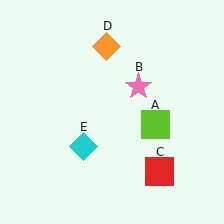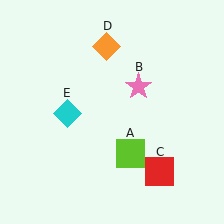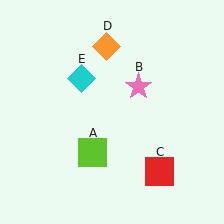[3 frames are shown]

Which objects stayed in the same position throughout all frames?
Pink star (object B) and red square (object C) and orange diamond (object D) remained stationary.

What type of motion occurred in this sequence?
The lime square (object A), cyan diamond (object E) rotated clockwise around the center of the scene.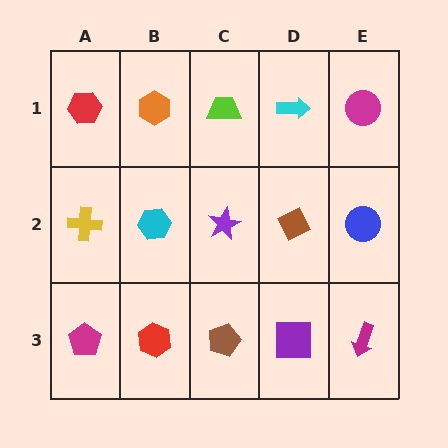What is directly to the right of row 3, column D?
A magenta arrow.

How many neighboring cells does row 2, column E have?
3.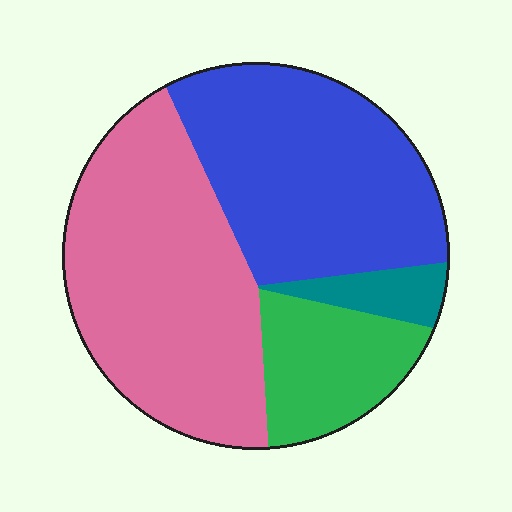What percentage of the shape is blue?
Blue covers around 35% of the shape.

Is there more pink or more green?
Pink.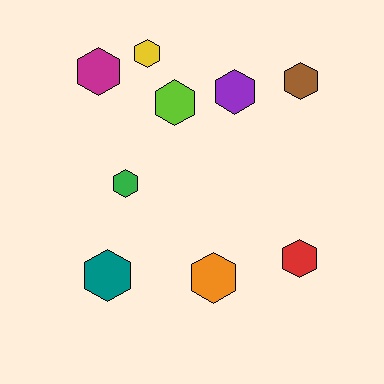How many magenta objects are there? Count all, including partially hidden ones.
There is 1 magenta object.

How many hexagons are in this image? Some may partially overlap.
There are 9 hexagons.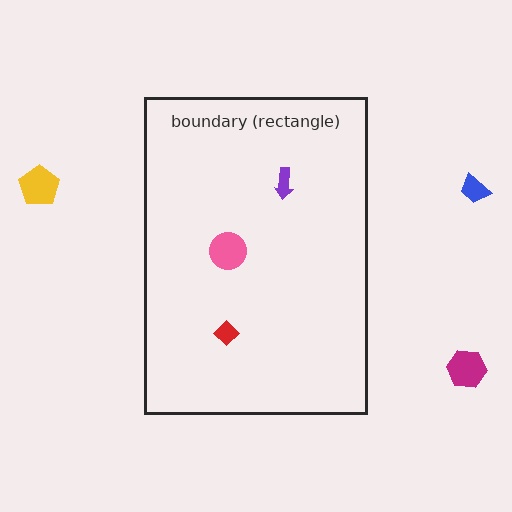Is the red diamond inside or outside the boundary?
Inside.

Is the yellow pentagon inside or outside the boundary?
Outside.